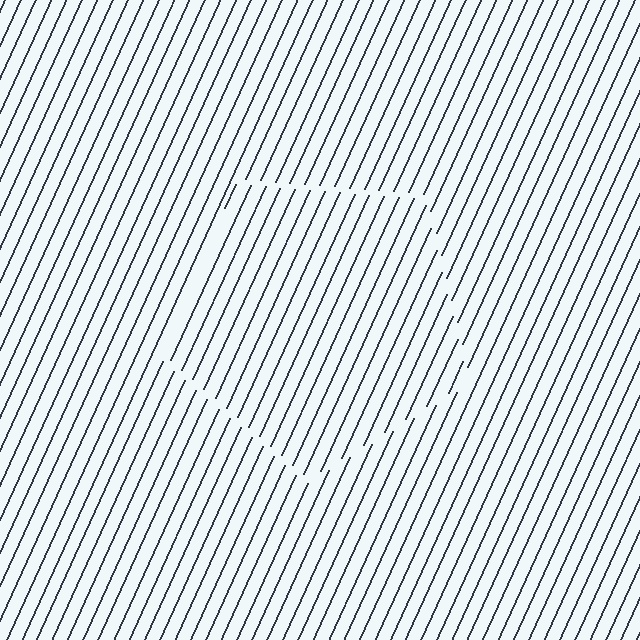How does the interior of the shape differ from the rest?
The interior of the shape contains the same grating, shifted by half a period — the contour is defined by the phase discontinuity where line-ends from the inner and outer gratings abut.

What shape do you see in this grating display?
An illusory pentagon. The interior of the shape contains the same grating, shifted by half a period — the contour is defined by the phase discontinuity where line-ends from the inner and outer gratings abut.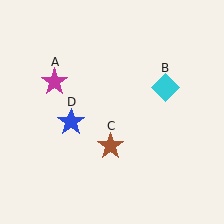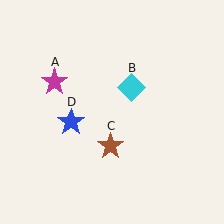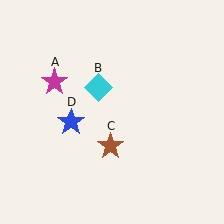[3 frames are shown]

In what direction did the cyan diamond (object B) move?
The cyan diamond (object B) moved left.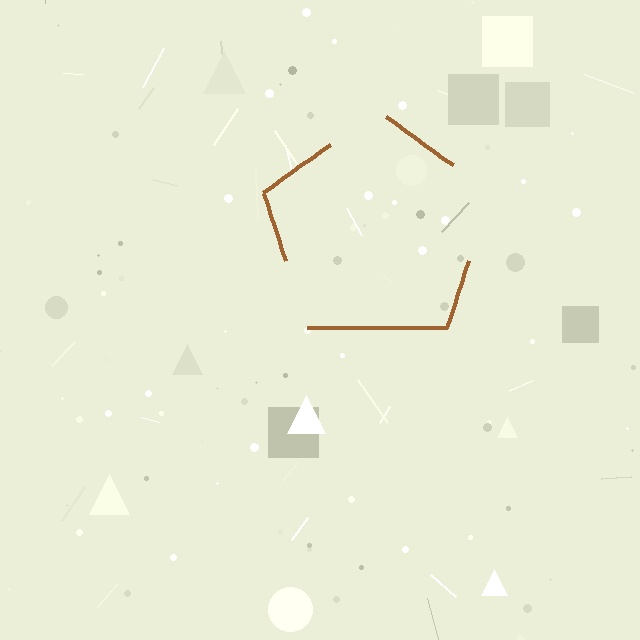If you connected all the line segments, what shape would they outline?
They would outline a pentagon.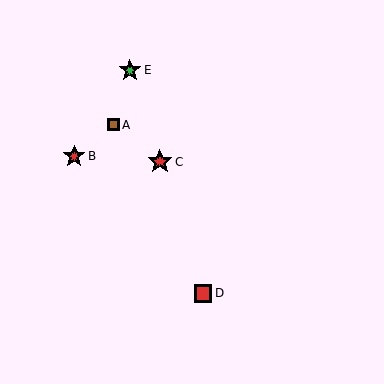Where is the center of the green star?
The center of the green star is at (130, 70).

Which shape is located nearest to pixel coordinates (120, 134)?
The brown square (labeled A) at (113, 125) is nearest to that location.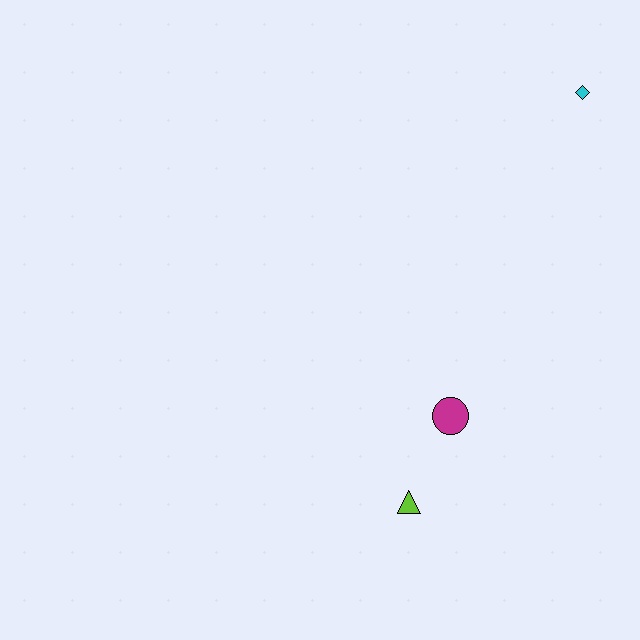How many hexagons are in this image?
There are no hexagons.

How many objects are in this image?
There are 3 objects.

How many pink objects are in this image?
There are no pink objects.